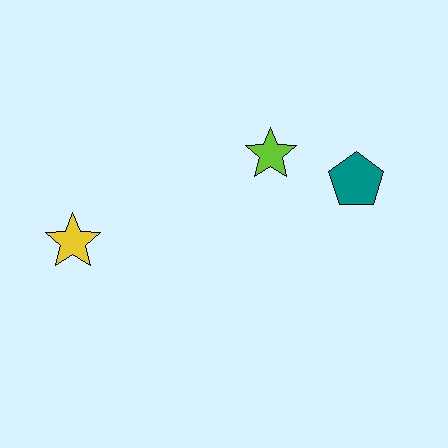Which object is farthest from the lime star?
The yellow star is farthest from the lime star.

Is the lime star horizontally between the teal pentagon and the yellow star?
Yes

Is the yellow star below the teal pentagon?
Yes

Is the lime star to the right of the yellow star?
Yes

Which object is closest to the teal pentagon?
The lime star is closest to the teal pentagon.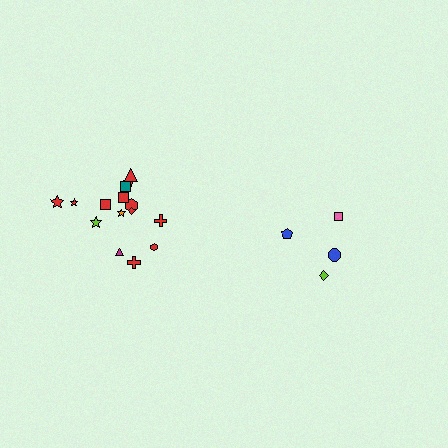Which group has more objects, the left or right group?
The left group.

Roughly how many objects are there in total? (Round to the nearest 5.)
Roughly 20 objects in total.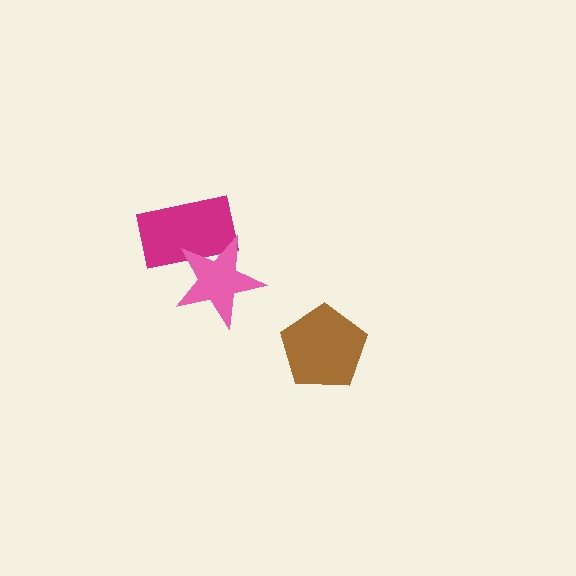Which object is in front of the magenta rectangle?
The pink star is in front of the magenta rectangle.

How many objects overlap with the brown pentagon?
0 objects overlap with the brown pentagon.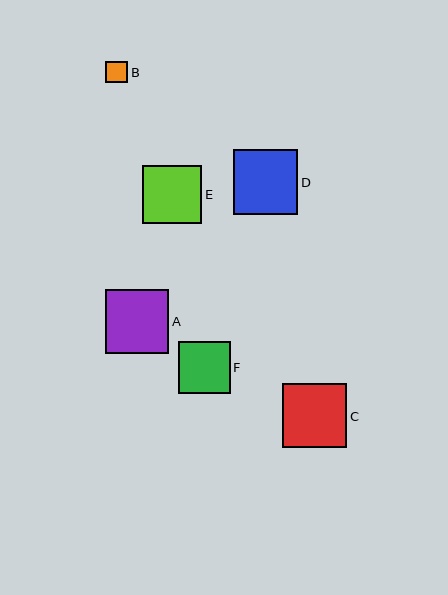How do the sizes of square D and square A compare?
Square D and square A are approximately the same size.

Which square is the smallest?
Square B is the smallest with a size of approximately 22 pixels.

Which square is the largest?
Square D is the largest with a size of approximately 65 pixels.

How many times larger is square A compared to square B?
Square A is approximately 2.9 times the size of square B.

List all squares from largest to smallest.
From largest to smallest: D, C, A, E, F, B.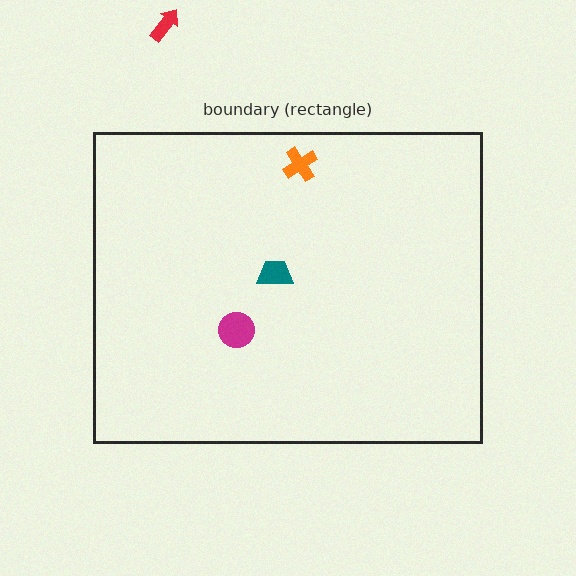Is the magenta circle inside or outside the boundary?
Inside.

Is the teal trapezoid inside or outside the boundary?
Inside.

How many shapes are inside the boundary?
3 inside, 1 outside.